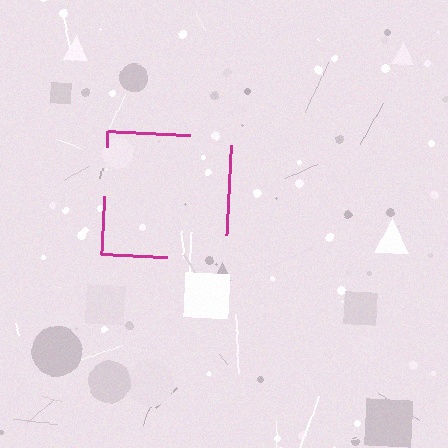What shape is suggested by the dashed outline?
The dashed outline suggests a square.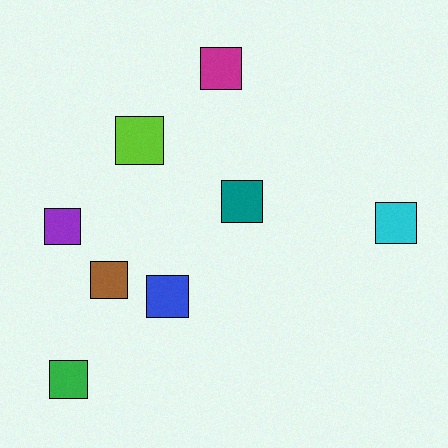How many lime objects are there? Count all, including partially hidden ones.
There is 1 lime object.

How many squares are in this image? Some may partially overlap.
There are 8 squares.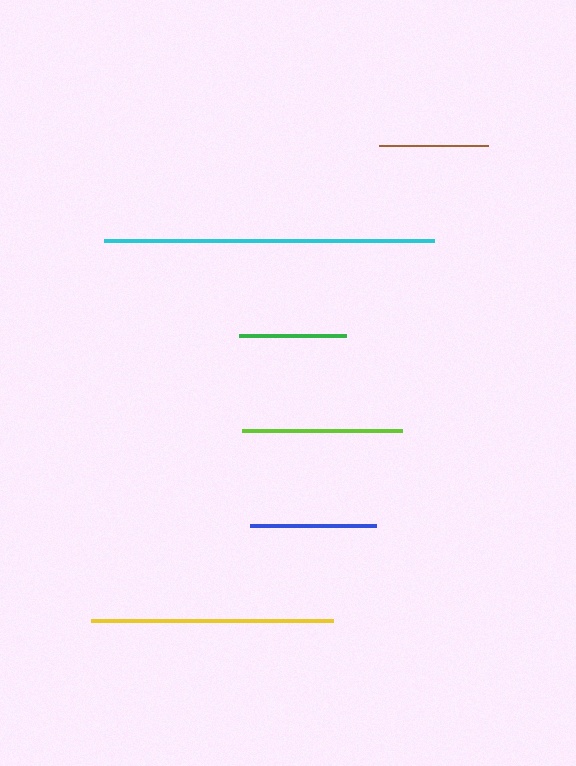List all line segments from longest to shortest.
From longest to shortest: cyan, yellow, lime, blue, brown, green.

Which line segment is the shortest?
The green line is the shortest at approximately 107 pixels.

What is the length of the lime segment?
The lime segment is approximately 161 pixels long.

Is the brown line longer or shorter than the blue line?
The blue line is longer than the brown line.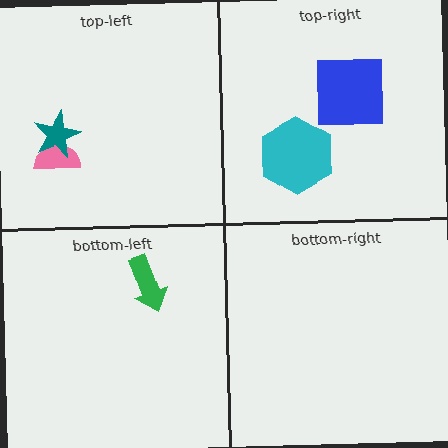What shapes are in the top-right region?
The blue square, the cyan hexagon.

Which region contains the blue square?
The top-right region.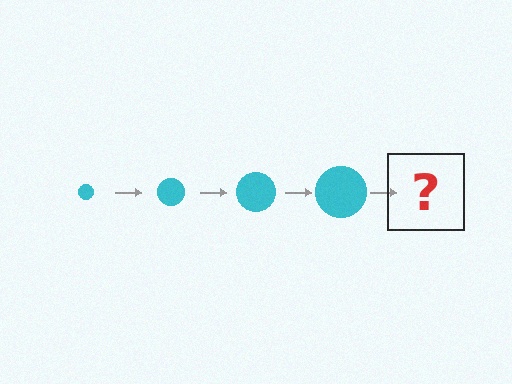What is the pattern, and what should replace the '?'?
The pattern is that the circle gets progressively larger each step. The '?' should be a cyan circle, larger than the previous one.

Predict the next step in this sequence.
The next step is a cyan circle, larger than the previous one.